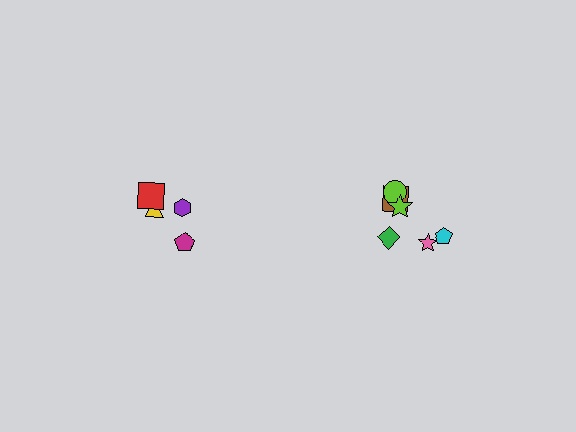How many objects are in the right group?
There are 6 objects.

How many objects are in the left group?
There are 4 objects.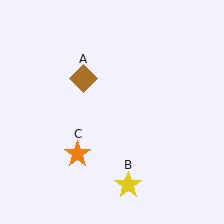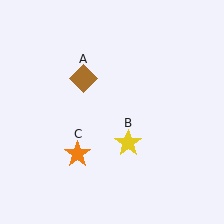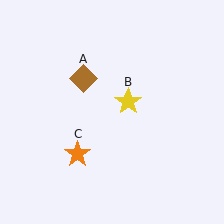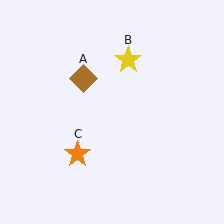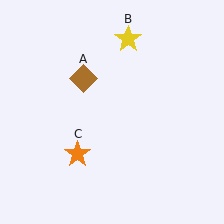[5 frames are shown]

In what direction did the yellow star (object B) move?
The yellow star (object B) moved up.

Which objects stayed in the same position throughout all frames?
Brown diamond (object A) and orange star (object C) remained stationary.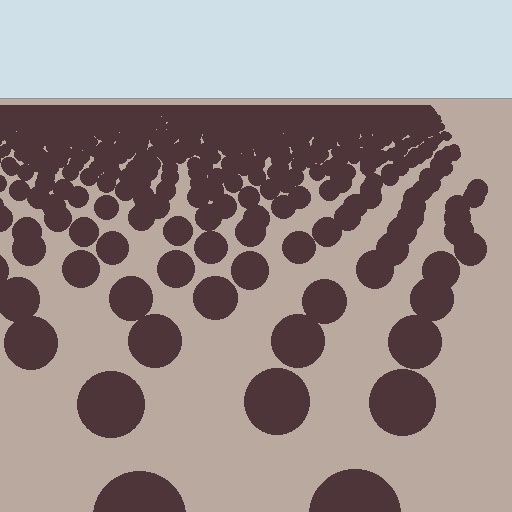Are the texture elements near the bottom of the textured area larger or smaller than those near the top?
Larger. Near the bottom, elements are closer to the viewer and appear at a bigger on-screen size.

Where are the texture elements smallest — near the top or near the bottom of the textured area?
Near the top.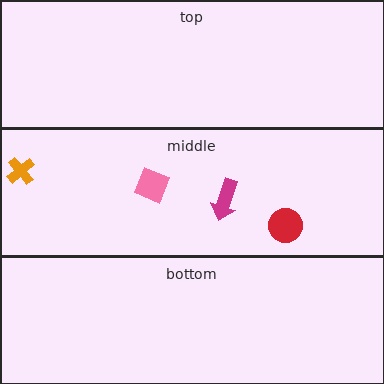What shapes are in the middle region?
The magenta arrow, the pink square, the orange cross, the red circle.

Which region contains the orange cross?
The middle region.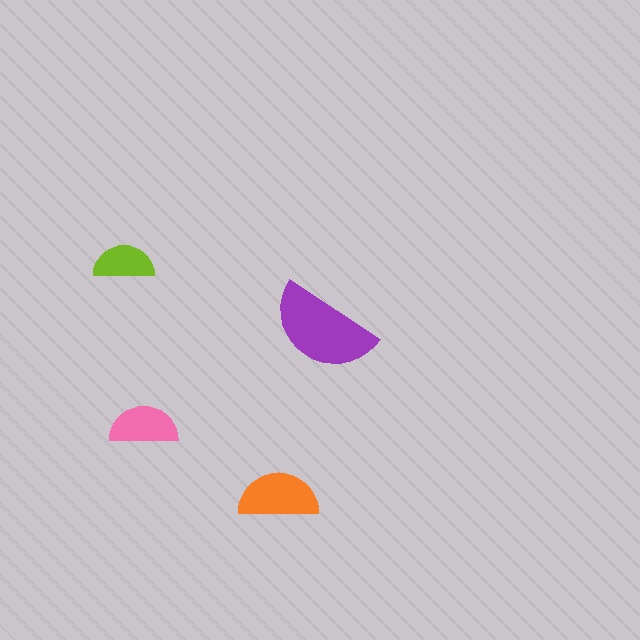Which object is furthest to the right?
The purple semicircle is rightmost.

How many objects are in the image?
There are 4 objects in the image.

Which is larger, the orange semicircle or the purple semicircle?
The purple one.